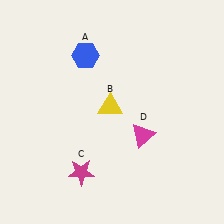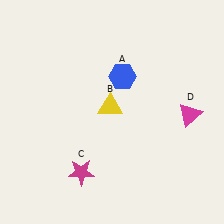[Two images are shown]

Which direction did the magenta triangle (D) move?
The magenta triangle (D) moved right.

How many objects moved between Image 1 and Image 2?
2 objects moved between the two images.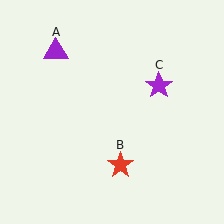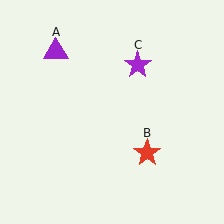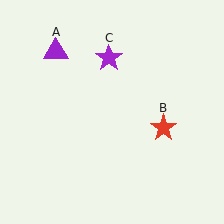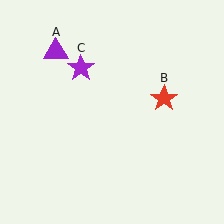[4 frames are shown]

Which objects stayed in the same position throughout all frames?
Purple triangle (object A) remained stationary.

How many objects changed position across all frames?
2 objects changed position: red star (object B), purple star (object C).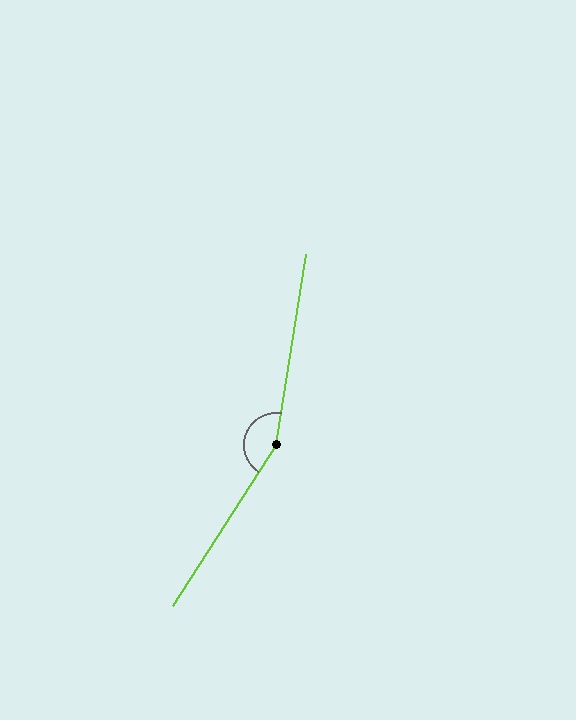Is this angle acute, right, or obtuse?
It is obtuse.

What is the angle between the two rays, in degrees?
Approximately 156 degrees.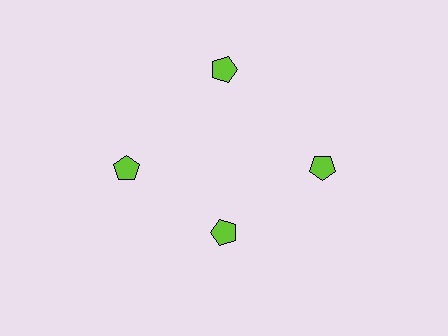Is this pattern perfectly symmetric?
No. The 4 lime pentagons are arranged in a ring, but one element near the 6 o'clock position is pulled inward toward the center, breaking the 4-fold rotational symmetry.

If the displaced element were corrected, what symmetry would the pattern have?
It would have 4-fold rotational symmetry — the pattern would map onto itself every 90 degrees.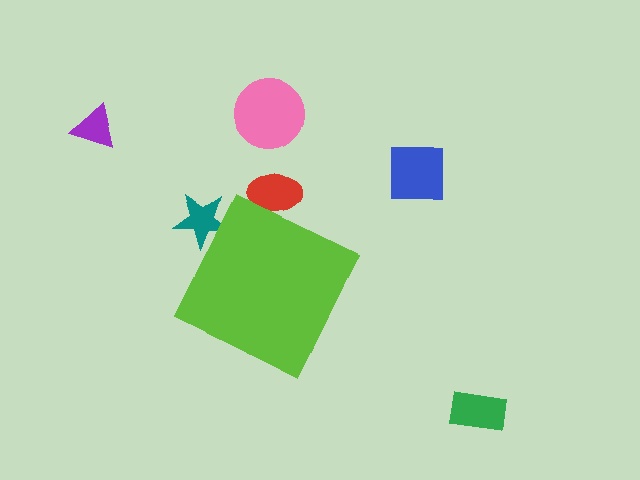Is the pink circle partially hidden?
No, the pink circle is fully visible.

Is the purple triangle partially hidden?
No, the purple triangle is fully visible.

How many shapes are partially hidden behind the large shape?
2 shapes are partially hidden.